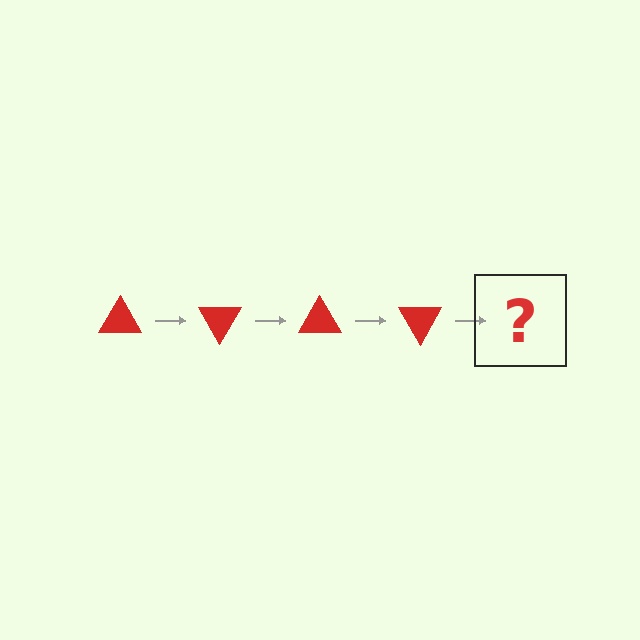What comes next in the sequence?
The next element should be a red triangle rotated 240 degrees.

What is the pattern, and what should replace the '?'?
The pattern is that the triangle rotates 60 degrees each step. The '?' should be a red triangle rotated 240 degrees.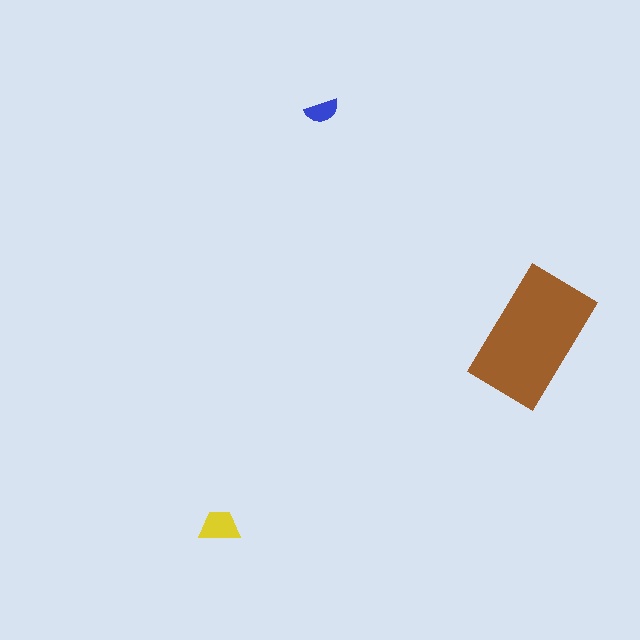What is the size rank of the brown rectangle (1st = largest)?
1st.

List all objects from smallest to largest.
The blue semicircle, the yellow trapezoid, the brown rectangle.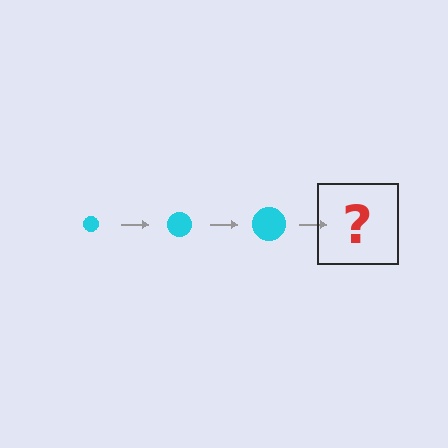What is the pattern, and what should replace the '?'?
The pattern is that the circle gets progressively larger each step. The '?' should be a cyan circle, larger than the previous one.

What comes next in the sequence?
The next element should be a cyan circle, larger than the previous one.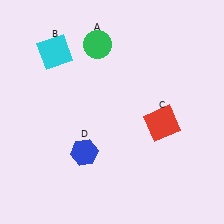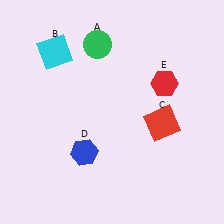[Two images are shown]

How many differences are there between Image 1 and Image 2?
There is 1 difference between the two images.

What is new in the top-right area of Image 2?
A red hexagon (E) was added in the top-right area of Image 2.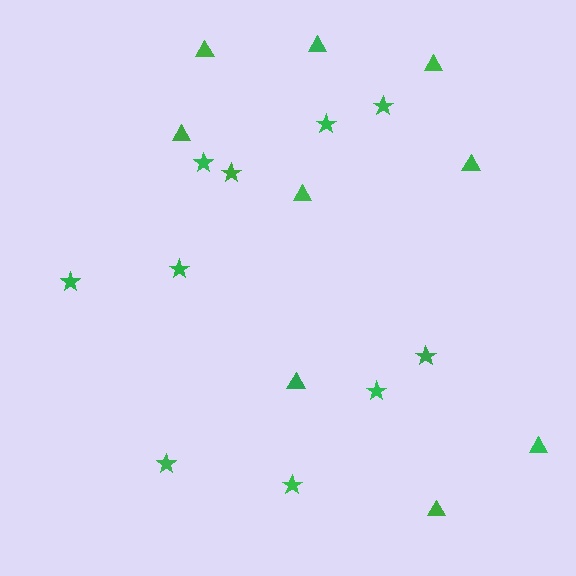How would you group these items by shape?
There are 2 groups: one group of stars (10) and one group of triangles (9).